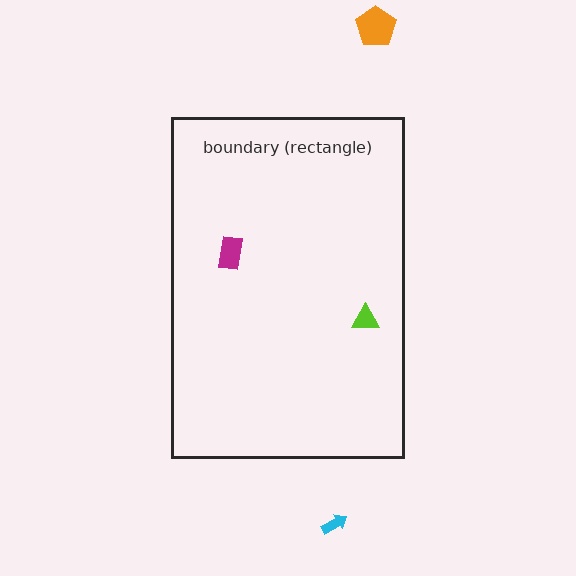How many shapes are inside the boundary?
2 inside, 2 outside.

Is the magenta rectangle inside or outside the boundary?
Inside.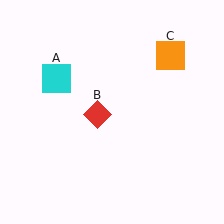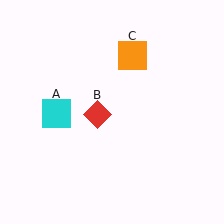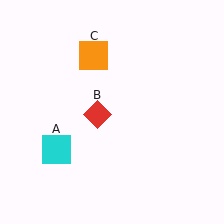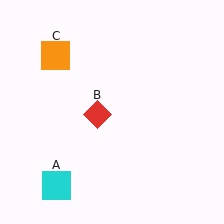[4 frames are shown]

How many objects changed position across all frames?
2 objects changed position: cyan square (object A), orange square (object C).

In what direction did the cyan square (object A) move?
The cyan square (object A) moved down.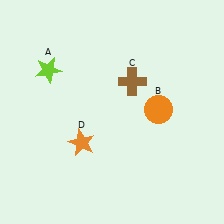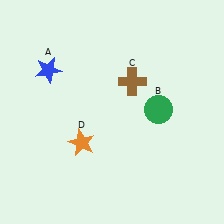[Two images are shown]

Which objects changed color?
A changed from lime to blue. B changed from orange to green.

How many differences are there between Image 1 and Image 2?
There are 2 differences between the two images.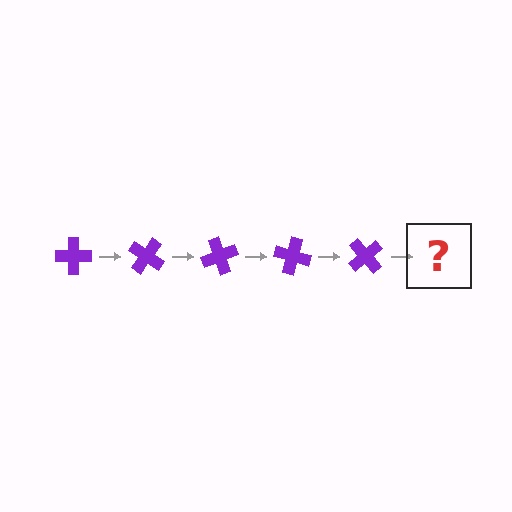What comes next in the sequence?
The next element should be a purple cross rotated 175 degrees.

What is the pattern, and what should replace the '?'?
The pattern is that the cross rotates 35 degrees each step. The '?' should be a purple cross rotated 175 degrees.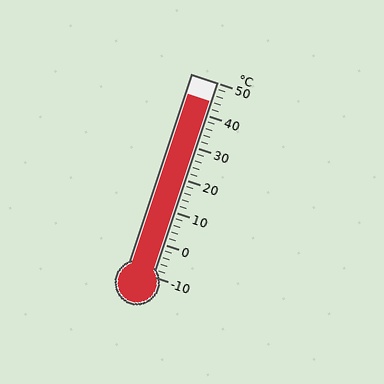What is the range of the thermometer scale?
The thermometer scale ranges from -10°C to 50°C.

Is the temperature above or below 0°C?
The temperature is above 0°C.